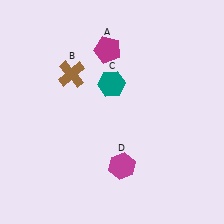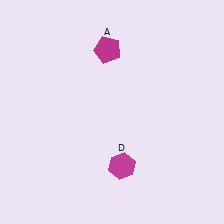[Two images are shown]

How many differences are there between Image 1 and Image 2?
There are 2 differences between the two images.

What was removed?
The teal hexagon (C), the brown cross (B) were removed in Image 2.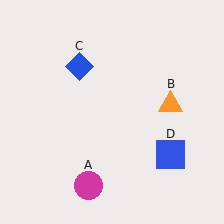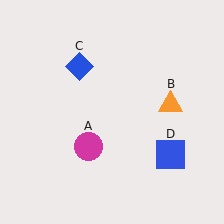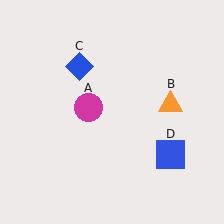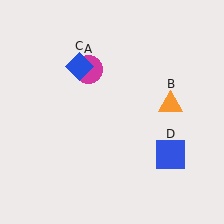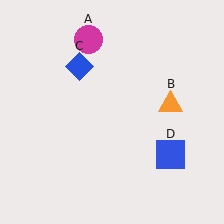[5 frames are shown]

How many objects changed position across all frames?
1 object changed position: magenta circle (object A).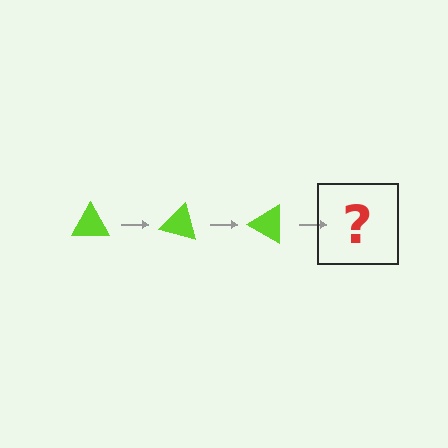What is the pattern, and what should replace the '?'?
The pattern is that the triangle rotates 15 degrees each step. The '?' should be a lime triangle rotated 45 degrees.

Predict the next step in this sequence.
The next step is a lime triangle rotated 45 degrees.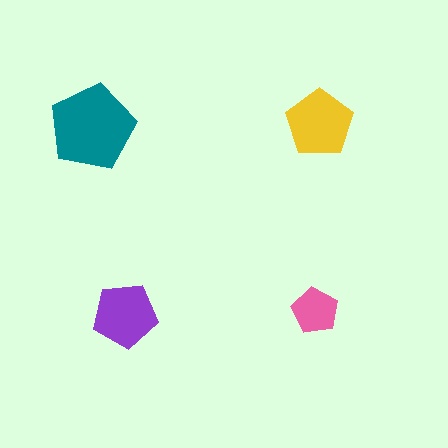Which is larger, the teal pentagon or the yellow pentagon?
The teal one.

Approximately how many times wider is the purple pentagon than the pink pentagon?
About 1.5 times wider.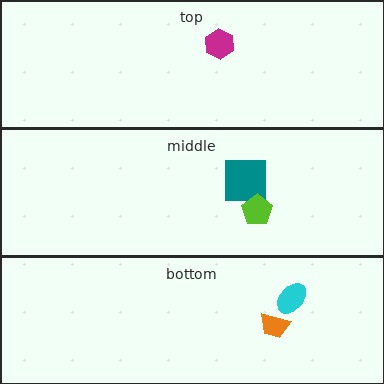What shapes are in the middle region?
The teal square, the lime pentagon.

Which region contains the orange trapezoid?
The bottom region.